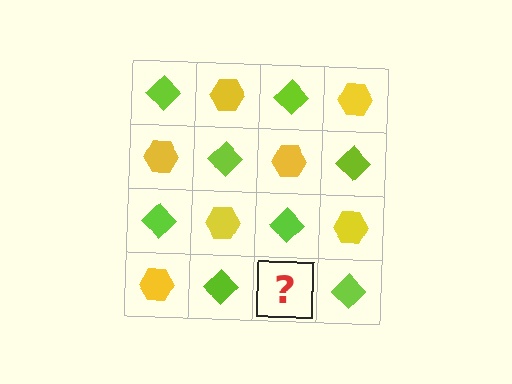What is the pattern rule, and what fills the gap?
The rule is that it alternates lime diamond and yellow hexagon in a checkerboard pattern. The gap should be filled with a yellow hexagon.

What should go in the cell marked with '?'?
The missing cell should contain a yellow hexagon.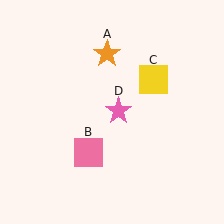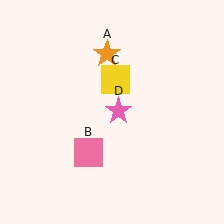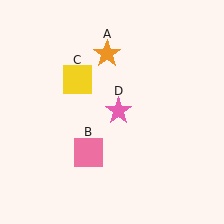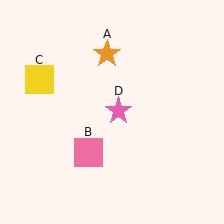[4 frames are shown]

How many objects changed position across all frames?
1 object changed position: yellow square (object C).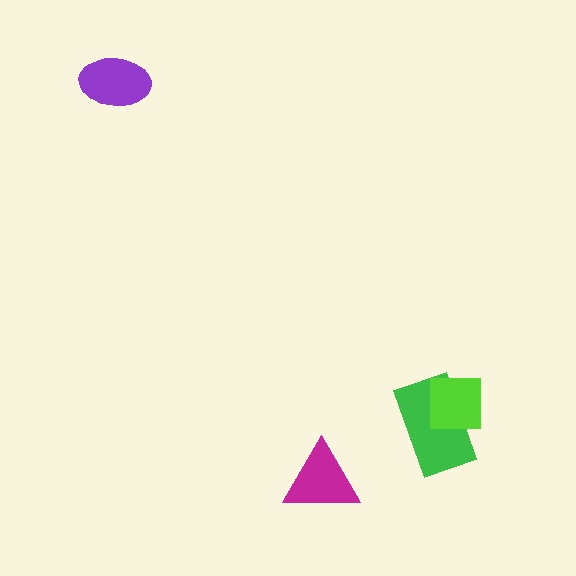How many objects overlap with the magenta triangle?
0 objects overlap with the magenta triangle.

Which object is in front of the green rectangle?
The lime square is in front of the green rectangle.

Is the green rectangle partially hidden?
Yes, it is partially covered by another shape.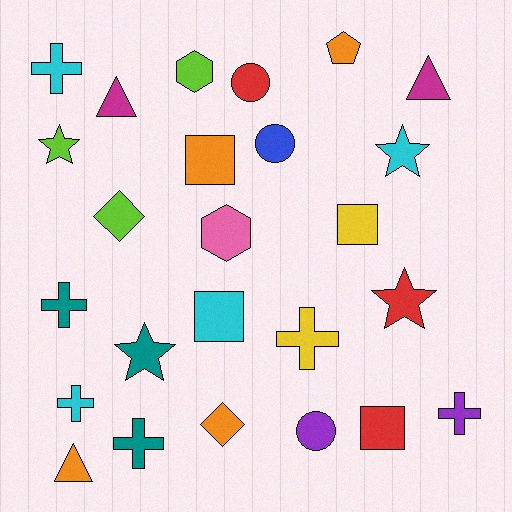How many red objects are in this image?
There are 3 red objects.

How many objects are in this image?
There are 25 objects.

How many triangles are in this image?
There are 3 triangles.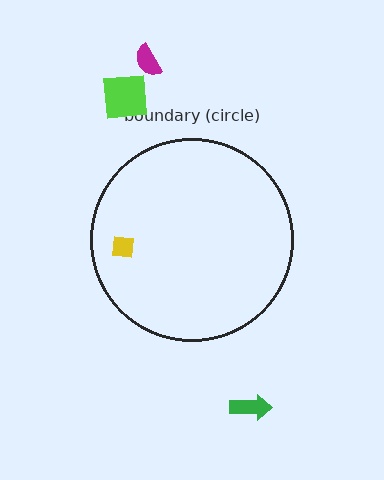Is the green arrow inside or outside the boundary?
Outside.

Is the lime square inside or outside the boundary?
Outside.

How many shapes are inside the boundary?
1 inside, 3 outside.